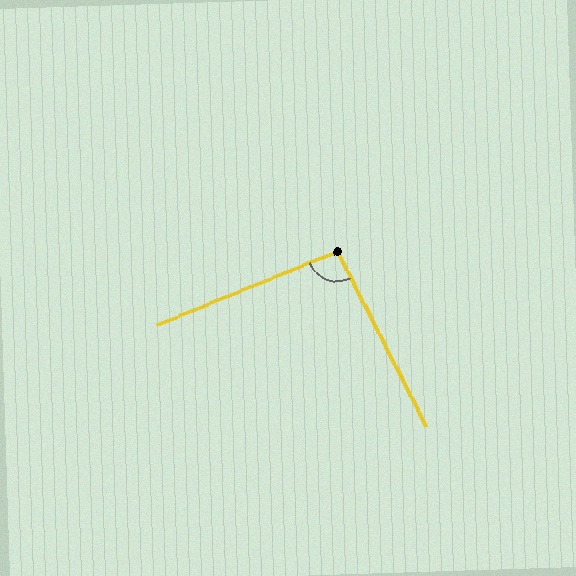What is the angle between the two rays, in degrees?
Approximately 95 degrees.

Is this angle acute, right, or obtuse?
It is approximately a right angle.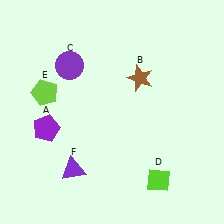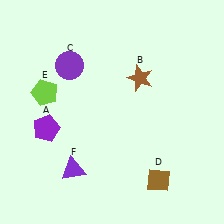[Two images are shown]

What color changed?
The diamond (D) changed from lime in Image 1 to brown in Image 2.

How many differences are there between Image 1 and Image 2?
There is 1 difference between the two images.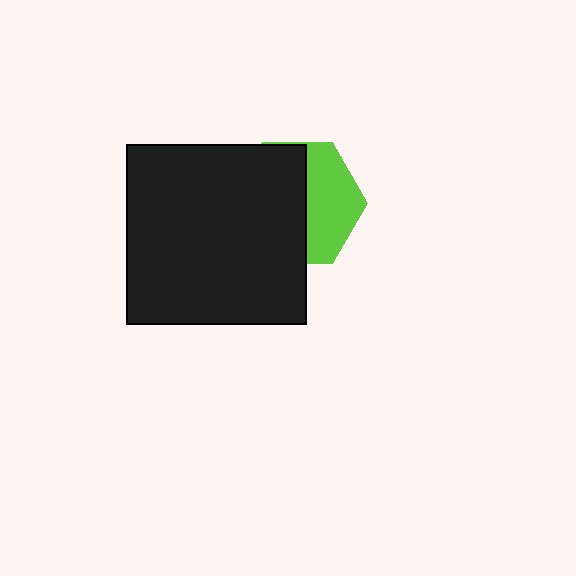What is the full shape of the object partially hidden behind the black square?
The partially hidden object is a lime hexagon.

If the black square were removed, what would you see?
You would see the complete lime hexagon.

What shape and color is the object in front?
The object in front is a black square.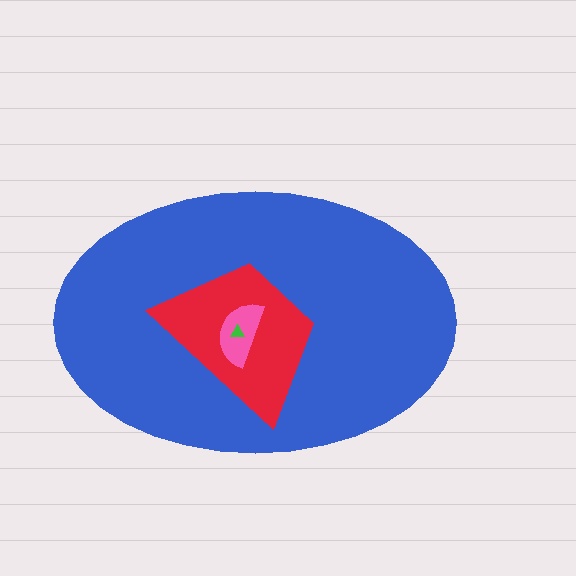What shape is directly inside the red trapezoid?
The pink semicircle.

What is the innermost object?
The green triangle.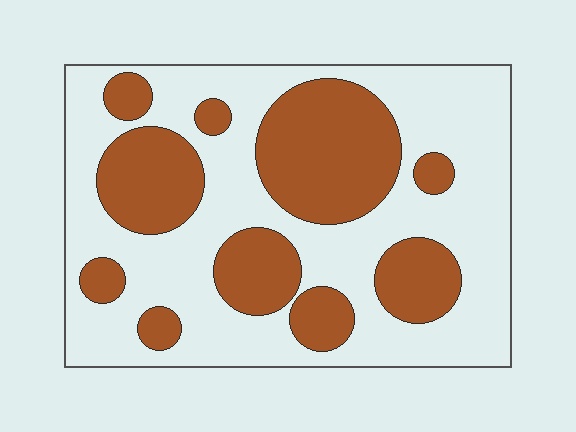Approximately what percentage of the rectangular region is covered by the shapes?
Approximately 35%.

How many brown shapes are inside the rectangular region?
10.